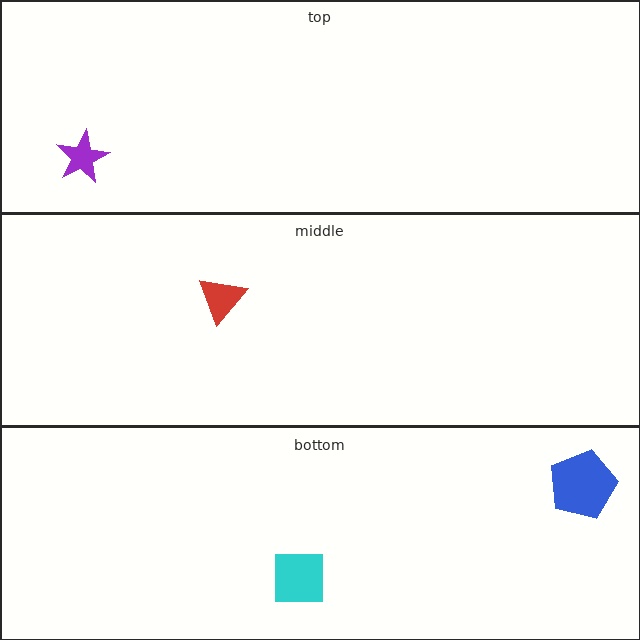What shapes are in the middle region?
The red triangle.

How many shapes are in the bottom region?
2.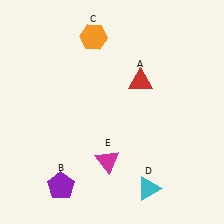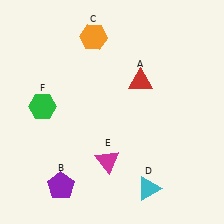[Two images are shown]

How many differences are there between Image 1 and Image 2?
There is 1 difference between the two images.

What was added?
A green hexagon (F) was added in Image 2.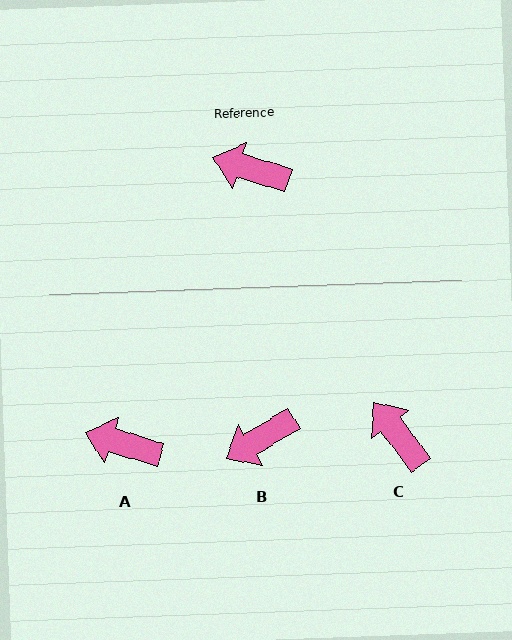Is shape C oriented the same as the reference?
No, it is off by about 36 degrees.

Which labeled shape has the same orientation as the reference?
A.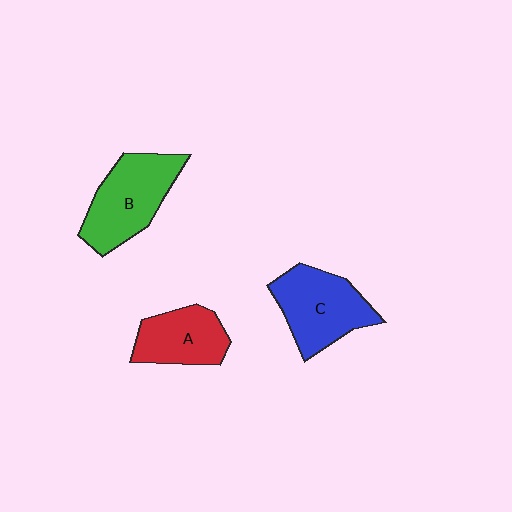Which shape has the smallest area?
Shape A (red).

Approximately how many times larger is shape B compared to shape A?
Approximately 1.3 times.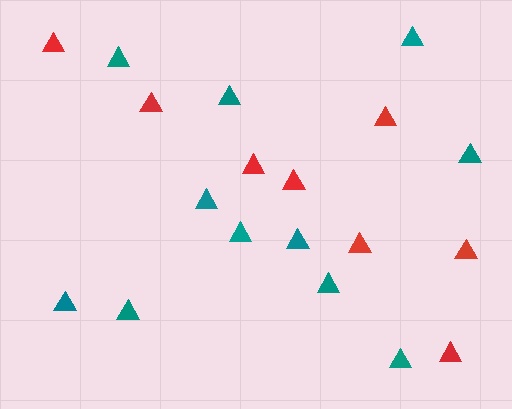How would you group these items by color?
There are 2 groups: one group of red triangles (8) and one group of teal triangles (11).